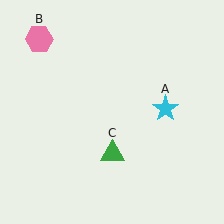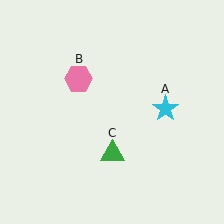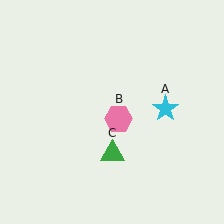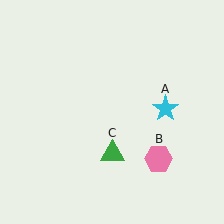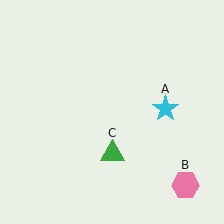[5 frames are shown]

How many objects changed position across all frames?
1 object changed position: pink hexagon (object B).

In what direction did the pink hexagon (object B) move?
The pink hexagon (object B) moved down and to the right.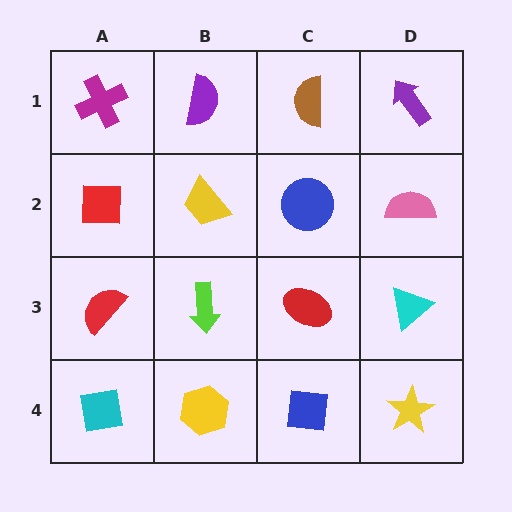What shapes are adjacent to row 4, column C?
A red ellipse (row 3, column C), a yellow hexagon (row 4, column B), a yellow star (row 4, column D).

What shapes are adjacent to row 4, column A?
A red semicircle (row 3, column A), a yellow hexagon (row 4, column B).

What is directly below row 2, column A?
A red semicircle.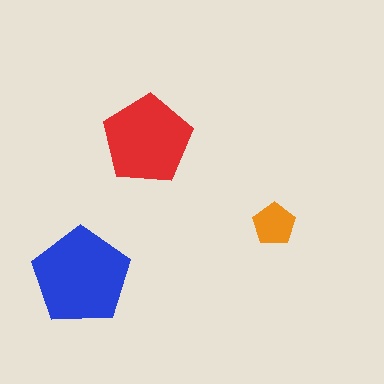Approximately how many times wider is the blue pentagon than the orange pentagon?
About 2.5 times wider.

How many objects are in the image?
There are 3 objects in the image.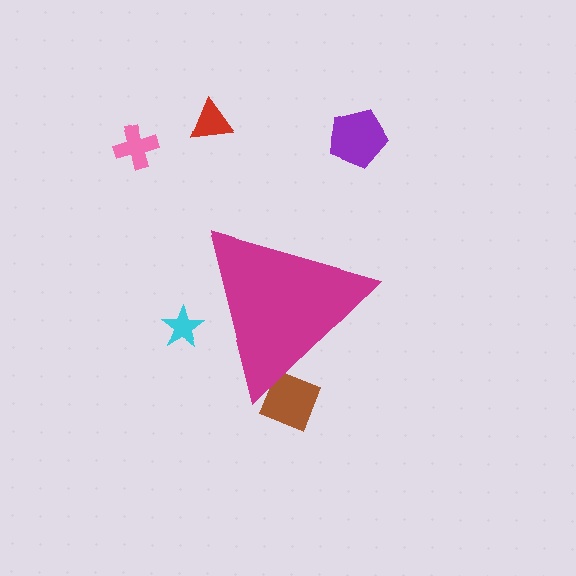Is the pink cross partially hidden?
No, the pink cross is fully visible.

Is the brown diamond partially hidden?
Yes, the brown diamond is partially hidden behind the magenta triangle.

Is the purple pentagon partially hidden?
No, the purple pentagon is fully visible.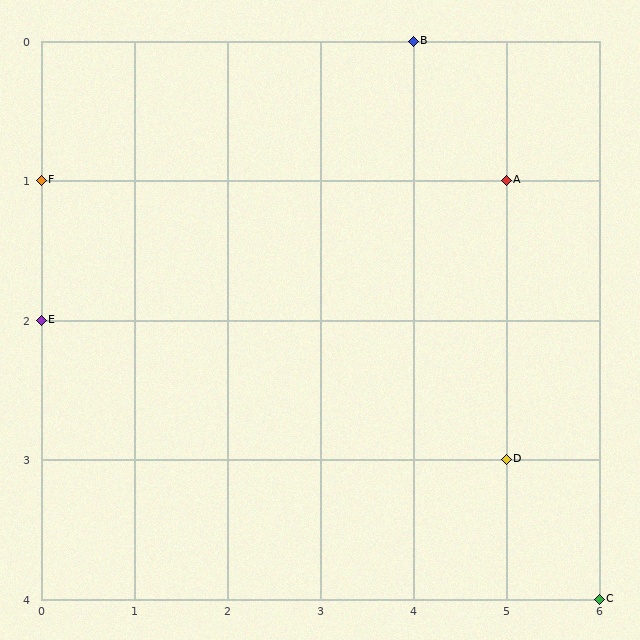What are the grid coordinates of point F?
Point F is at grid coordinates (0, 1).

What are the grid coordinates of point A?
Point A is at grid coordinates (5, 1).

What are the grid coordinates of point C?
Point C is at grid coordinates (6, 4).